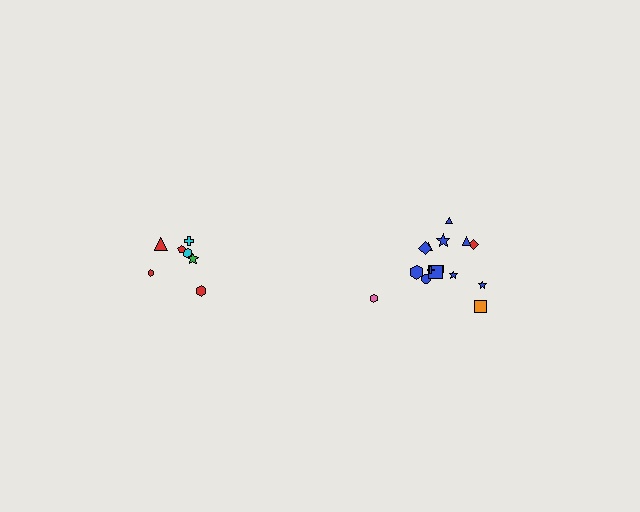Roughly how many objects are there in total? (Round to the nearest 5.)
Roughly 20 objects in total.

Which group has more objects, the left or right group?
The right group.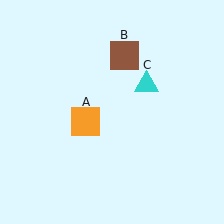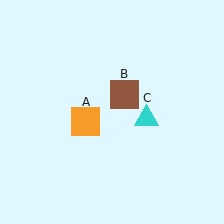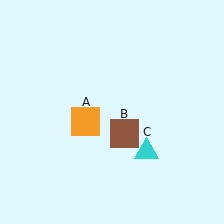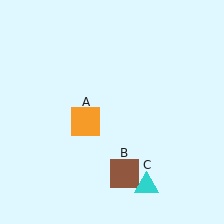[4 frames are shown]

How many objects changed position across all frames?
2 objects changed position: brown square (object B), cyan triangle (object C).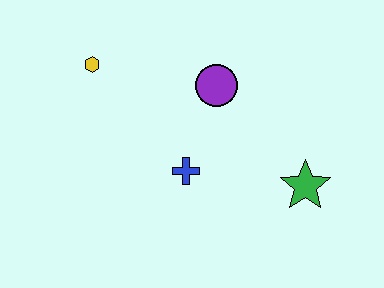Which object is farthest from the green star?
The yellow hexagon is farthest from the green star.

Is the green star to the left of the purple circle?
No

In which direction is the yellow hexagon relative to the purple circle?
The yellow hexagon is to the left of the purple circle.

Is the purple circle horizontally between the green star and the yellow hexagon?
Yes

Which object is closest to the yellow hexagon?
The purple circle is closest to the yellow hexagon.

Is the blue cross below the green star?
No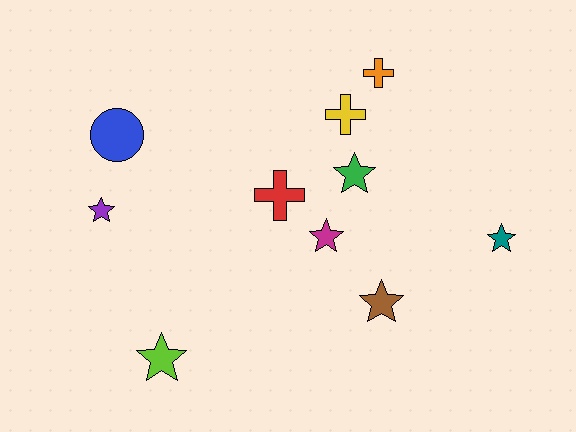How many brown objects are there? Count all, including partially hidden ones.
There is 1 brown object.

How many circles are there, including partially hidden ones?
There is 1 circle.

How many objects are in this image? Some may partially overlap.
There are 10 objects.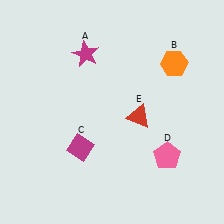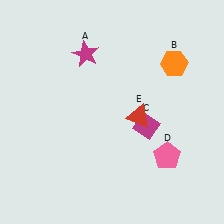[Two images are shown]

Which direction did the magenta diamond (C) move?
The magenta diamond (C) moved right.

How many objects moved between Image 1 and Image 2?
1 object moved between the two images.